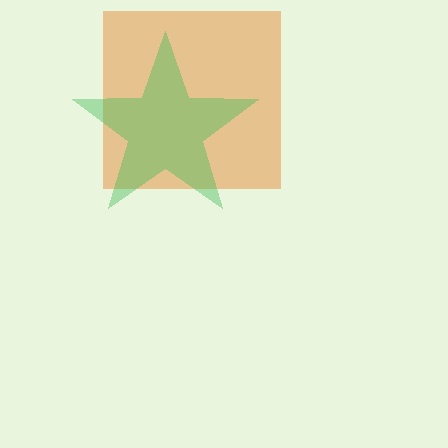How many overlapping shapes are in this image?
There are 2 overlapping shapes in the image.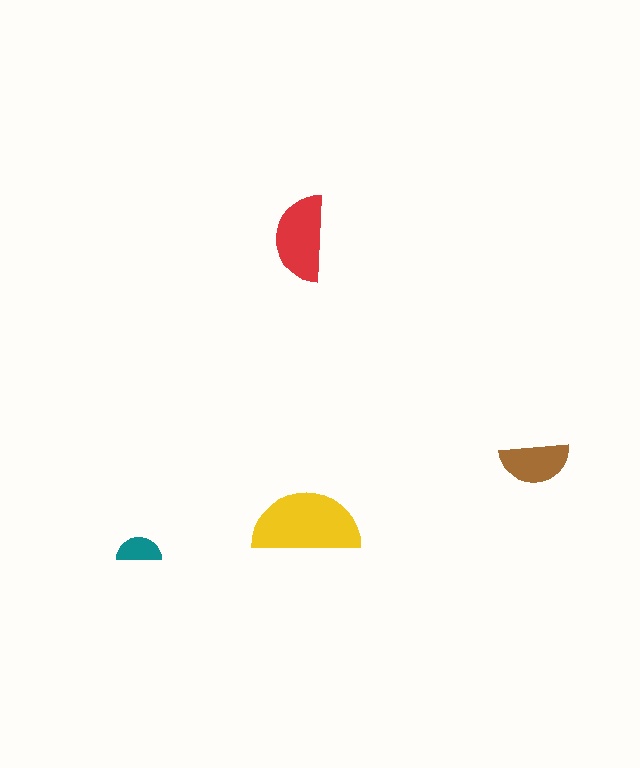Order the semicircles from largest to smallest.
the yellow one, the red one, the brown one, the teal one.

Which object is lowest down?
The teal semicircle is bottommost.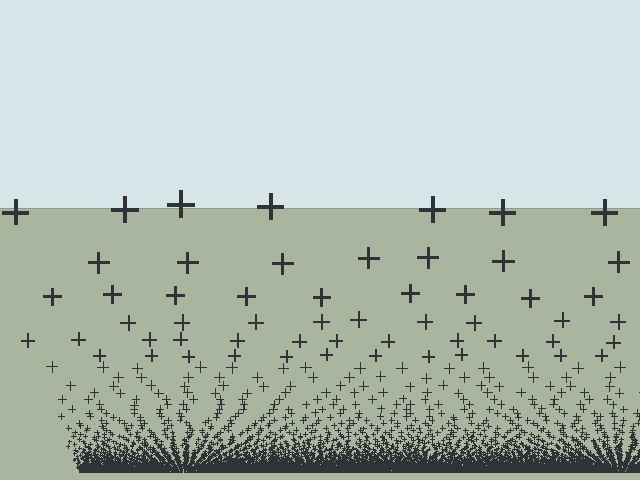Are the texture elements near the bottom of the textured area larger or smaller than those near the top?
Smaller. The gradient is inverted — elements near the bottom are smaller and denser.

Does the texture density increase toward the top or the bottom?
Density increases toward the bottom.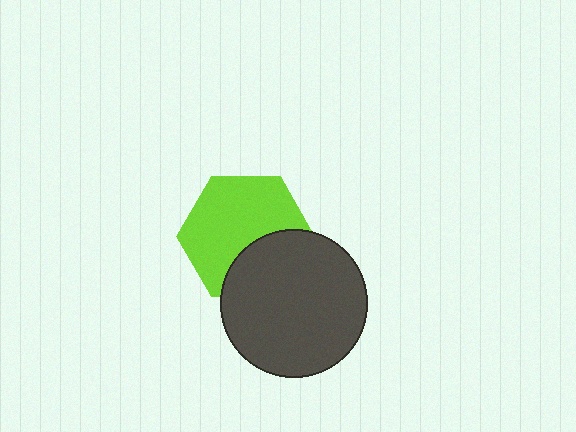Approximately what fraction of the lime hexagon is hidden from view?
Roughly 33% of the lime hexagon is hidden behind the dark gray circle.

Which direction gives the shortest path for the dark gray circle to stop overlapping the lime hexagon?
Moving down gives the shortest separation.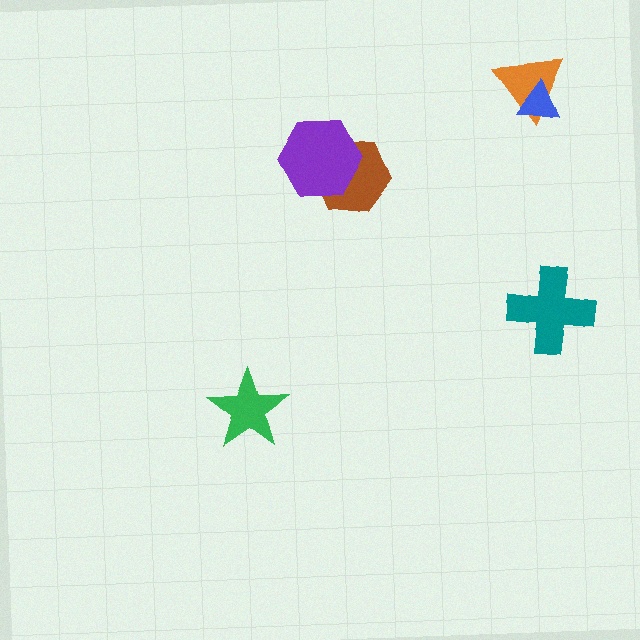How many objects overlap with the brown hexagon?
1 object overlaps with the brown hexagon.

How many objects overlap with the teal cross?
0 objects overlap with the teal cross.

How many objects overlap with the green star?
0 objects overlap with the green star.